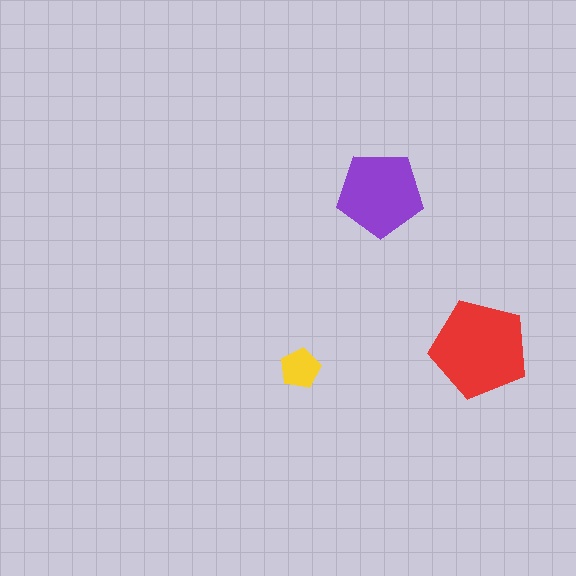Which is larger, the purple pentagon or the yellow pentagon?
The purple one.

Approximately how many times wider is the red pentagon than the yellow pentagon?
About 2.5 times wider.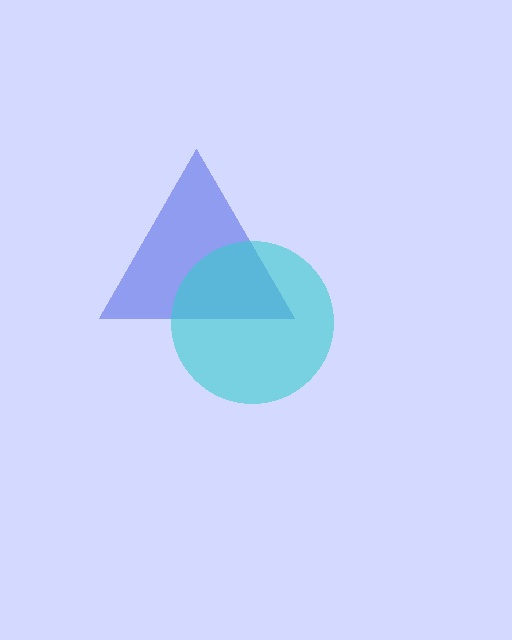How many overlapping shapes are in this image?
There are 2 overlapping shapes in the image.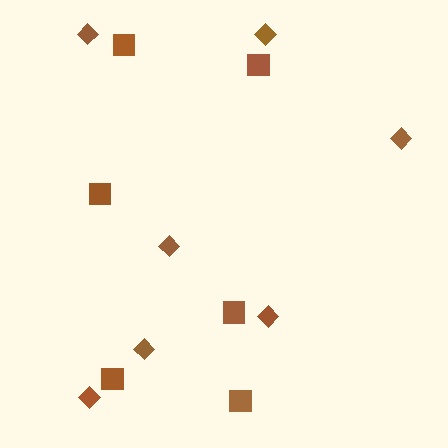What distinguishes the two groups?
There are 2 groups: one group of diamonds (7) and one group of squares (6).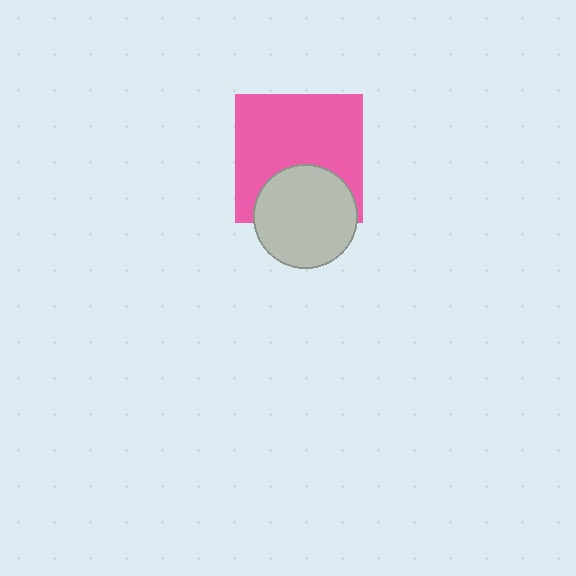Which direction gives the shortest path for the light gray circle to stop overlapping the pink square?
Moving down gives the shortest separation.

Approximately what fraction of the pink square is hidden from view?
Roughly 30% of the pink square is hidden behind the light gray circle.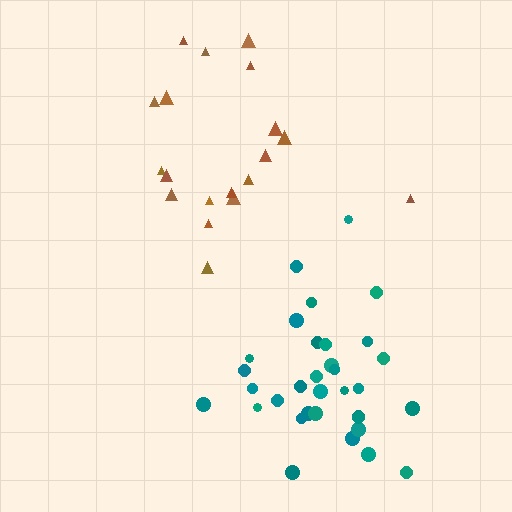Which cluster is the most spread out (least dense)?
Brown.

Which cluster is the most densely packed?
Teal.